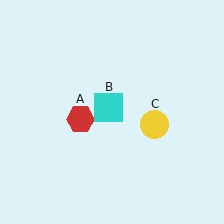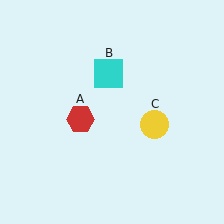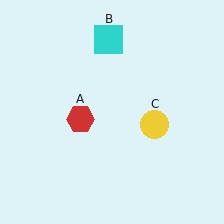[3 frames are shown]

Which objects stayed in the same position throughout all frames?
Red hexagon (object A) and yellow circle (object C) remained stationary.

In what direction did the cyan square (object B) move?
The cyan square (object B) moved up.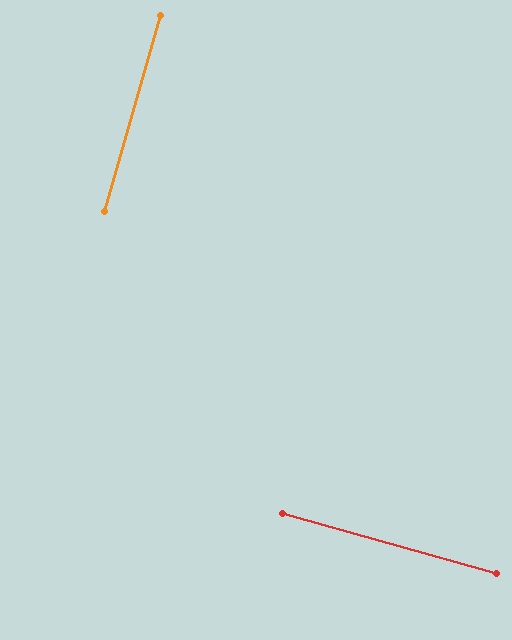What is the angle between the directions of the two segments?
Approximately 90 degrees.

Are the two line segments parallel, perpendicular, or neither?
Perpendicular — they meet at approximately 90°.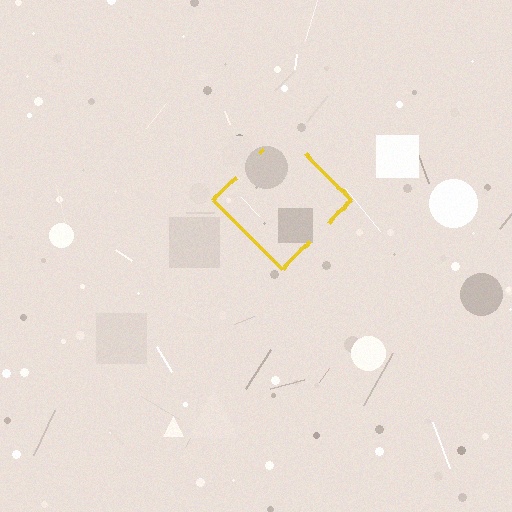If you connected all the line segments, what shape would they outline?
They would outline a diamond.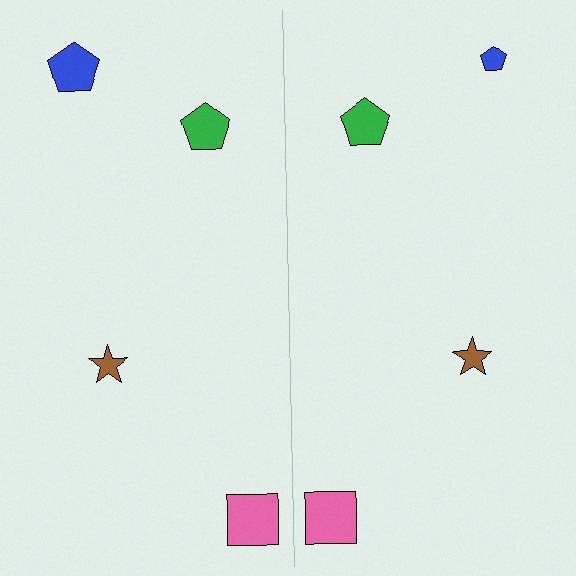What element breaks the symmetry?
The blue pentagon on the right side has a different size than its mirror counterpart.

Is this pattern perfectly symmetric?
No, the pattern is not perfectly symmetric. The blue pentagon on the right side has a different size than its mirror counterpart.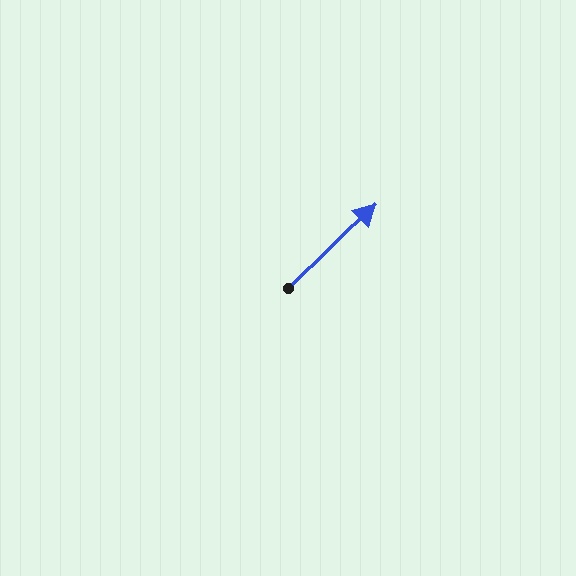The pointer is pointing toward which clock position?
Roughly 2 o'clock.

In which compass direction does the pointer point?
Northeast.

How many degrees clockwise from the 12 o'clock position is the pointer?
Approximately 46 degrees.